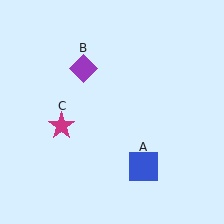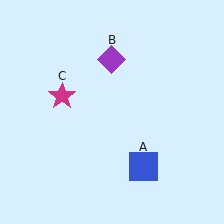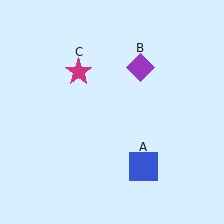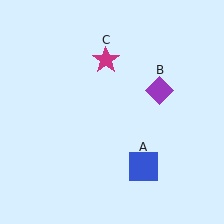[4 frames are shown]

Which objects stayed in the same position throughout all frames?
Blue square (object A) remained stationary.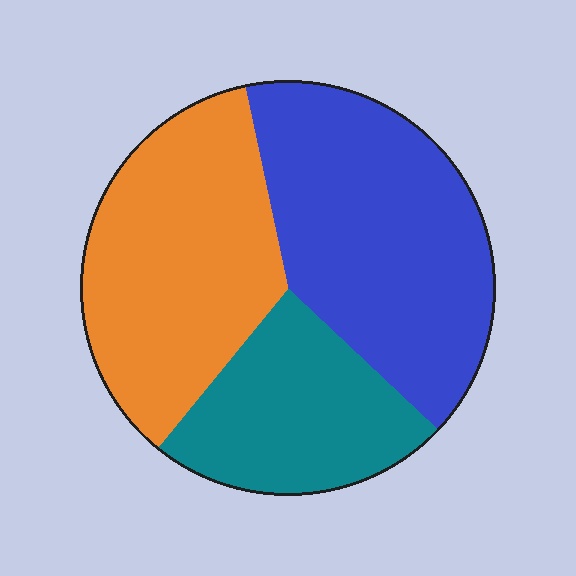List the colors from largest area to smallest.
From largest to smallest: blue, orange, teal.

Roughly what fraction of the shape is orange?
Orange covers roughly 35% of the shape.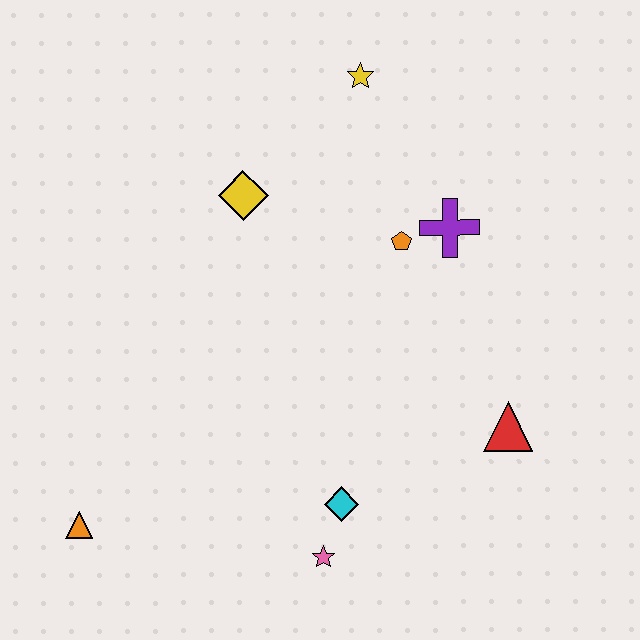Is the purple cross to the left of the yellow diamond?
No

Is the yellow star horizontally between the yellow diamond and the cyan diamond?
No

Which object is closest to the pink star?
The cyan diamond is closest to the pink star.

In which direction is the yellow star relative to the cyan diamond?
The yellow star is above the cyan diamond.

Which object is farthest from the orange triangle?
The yellow star is farthest from the orange triangle.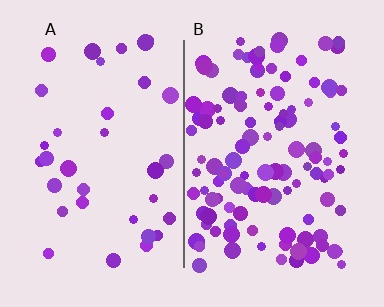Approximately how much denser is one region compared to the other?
Approximately 3.3× — region B over region A.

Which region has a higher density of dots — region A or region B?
B (the right).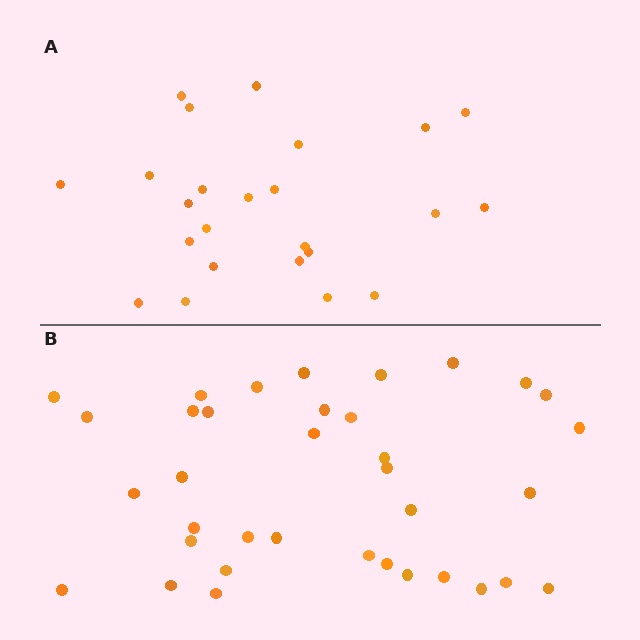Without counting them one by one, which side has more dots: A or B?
Region B (the bottom region) has more dots.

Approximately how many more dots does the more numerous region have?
Region B has roughly 12 or so more dots than region A.